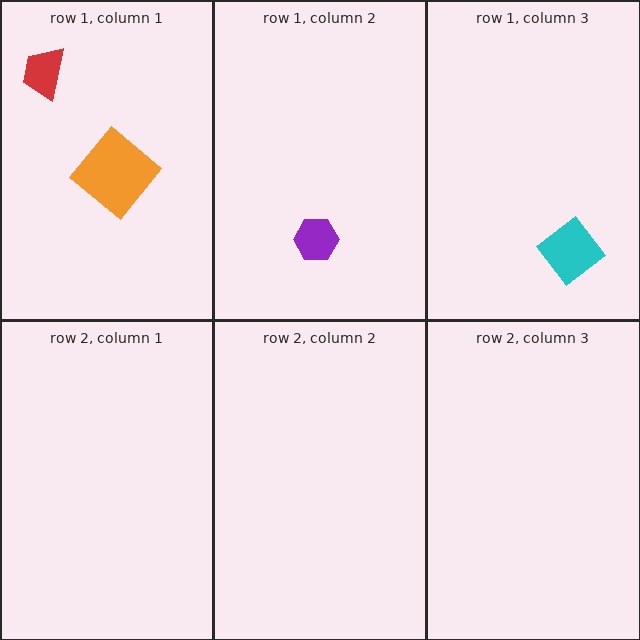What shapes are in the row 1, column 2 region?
The purple hexagon.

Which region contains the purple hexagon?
The row 1, column 2 region.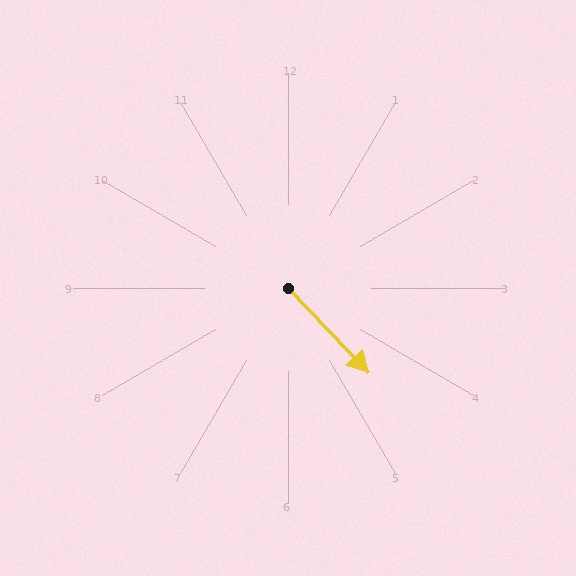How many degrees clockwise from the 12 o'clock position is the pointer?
Approximately 137 degrees.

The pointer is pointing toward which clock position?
Roughly 5 o'clock.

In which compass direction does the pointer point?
Southeast.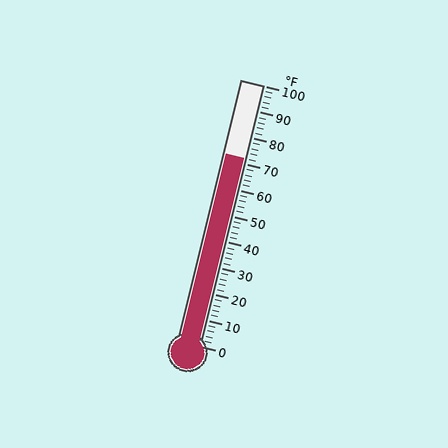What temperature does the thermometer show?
The thermometer shows approximately 72°F.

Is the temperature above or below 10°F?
The temperature is above 10°F.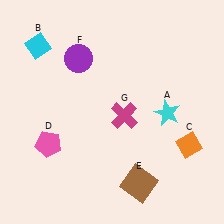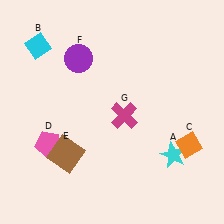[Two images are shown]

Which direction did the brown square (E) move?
The brown square (E) moved left.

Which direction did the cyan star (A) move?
The cyan star (A) moved down.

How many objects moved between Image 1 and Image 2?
2 objects moved between the two images.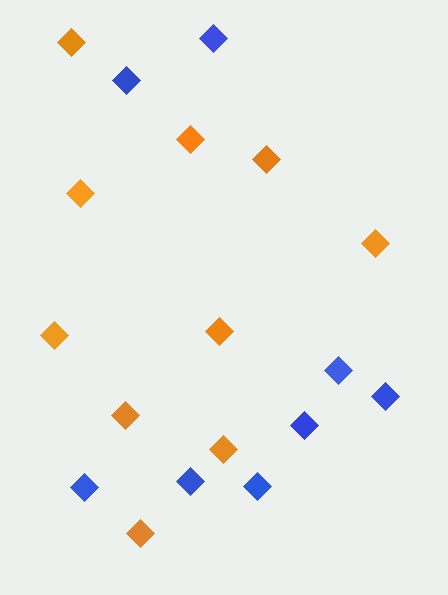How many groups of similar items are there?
There are 2 groups: one group of blue diamonds (8) and one group of orange diamonds (10).